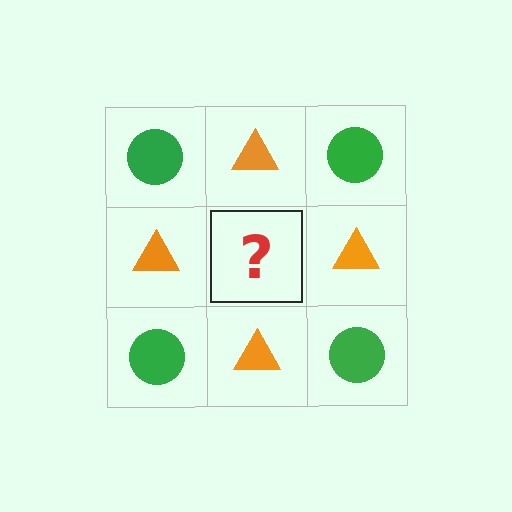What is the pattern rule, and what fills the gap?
The rule is that it alternates green circle and orange triangle in a checkerboard pattern. The gap should be filled with a green circle.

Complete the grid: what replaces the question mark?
The question mark should be replaced with a green circle.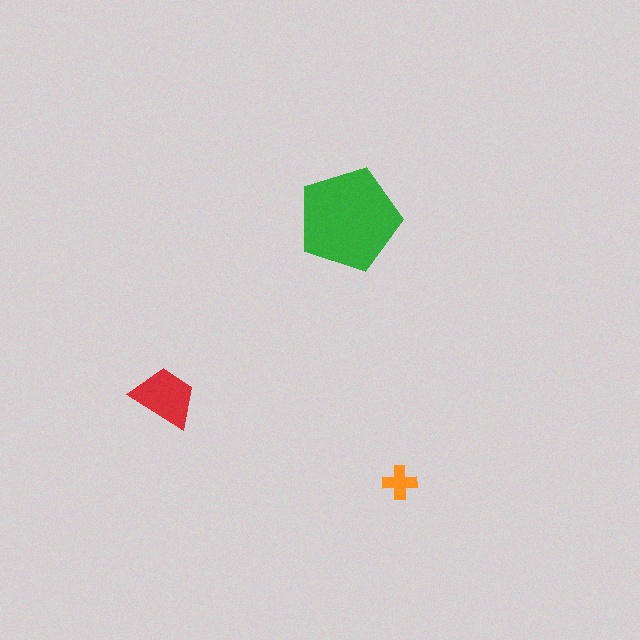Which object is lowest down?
The orange cross is bottommost.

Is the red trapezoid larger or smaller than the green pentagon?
Smaller.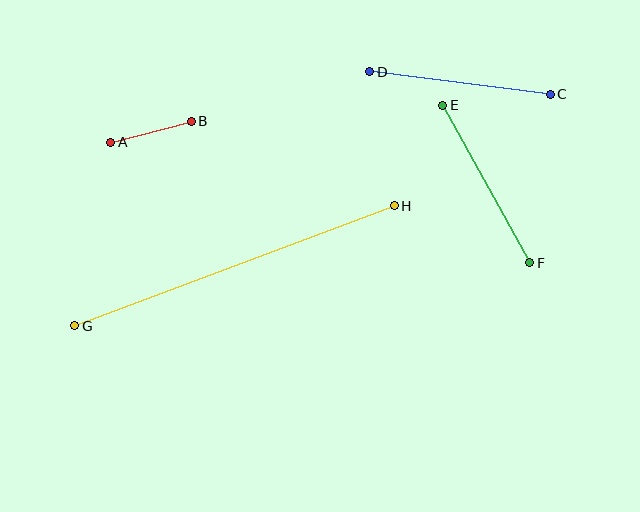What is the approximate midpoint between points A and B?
The midpoint is at approximately (151, 132) pixels.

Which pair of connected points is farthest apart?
Points G and H are farthest apart.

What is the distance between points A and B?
The distance is approximately 83 pixels.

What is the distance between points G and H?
The distance is approximately 341 pixels.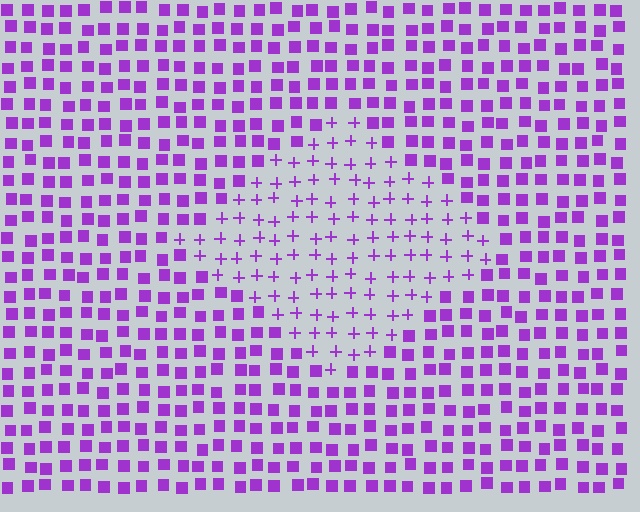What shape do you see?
I see a diamond.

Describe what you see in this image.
The image is filled with small purple elements arranged in a uniform grid. A diamond-shaped region contains plus signs, while the surrounding area contains squares. The boundary is defined purely by the change in element shape.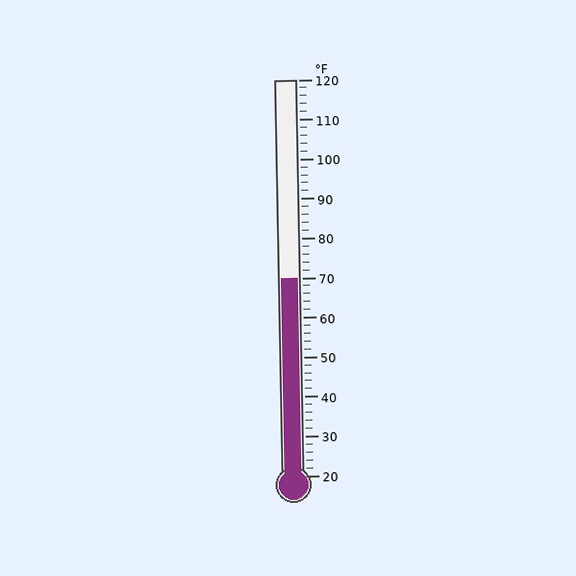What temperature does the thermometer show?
The thermometer shows approximately 70°F.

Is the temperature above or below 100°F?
The temperature is below 100°F.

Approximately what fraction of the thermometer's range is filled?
The thermometer is filled to approximately 50% of its range.